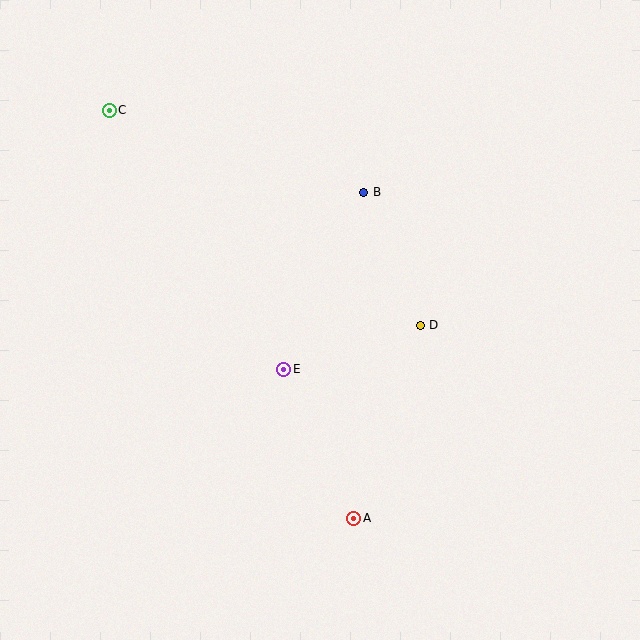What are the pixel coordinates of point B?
Point B is at (364, 192).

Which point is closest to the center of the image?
Point E at (284, 369) is closest to the center.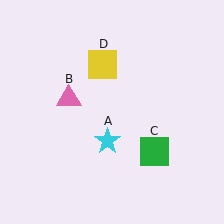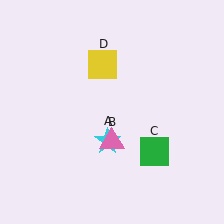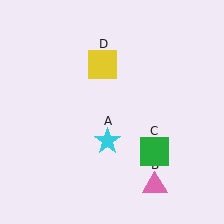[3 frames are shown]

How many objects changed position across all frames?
1 object changed position: pink triangle (object B).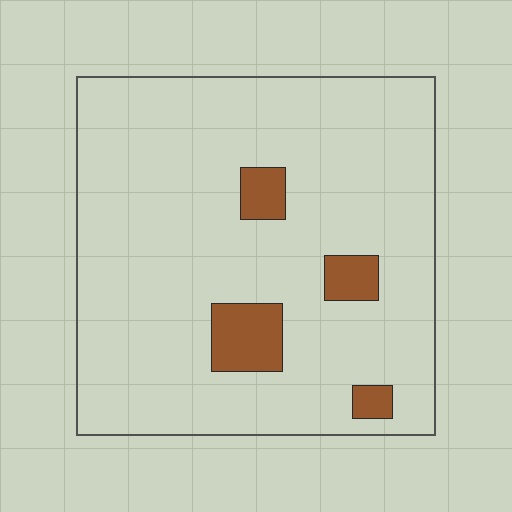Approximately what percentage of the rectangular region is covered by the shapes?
Approximately 10%.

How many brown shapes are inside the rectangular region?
4.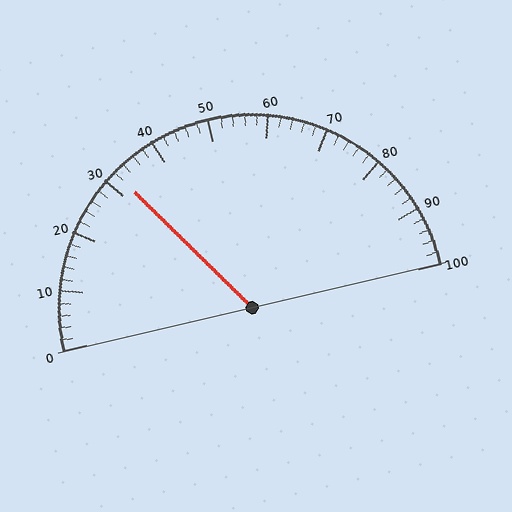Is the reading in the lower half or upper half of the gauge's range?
The reading is in the lower half of the range (0 to 100).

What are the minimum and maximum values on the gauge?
The gauge ranges from 0 to 100.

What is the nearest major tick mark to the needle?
The nearest major tick mark is 30.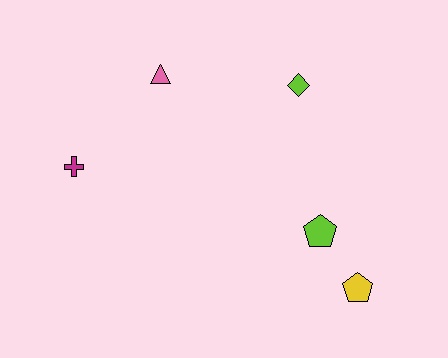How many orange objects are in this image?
There are no orange objects.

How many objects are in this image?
There are 5 objects.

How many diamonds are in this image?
There is 1 diamond.